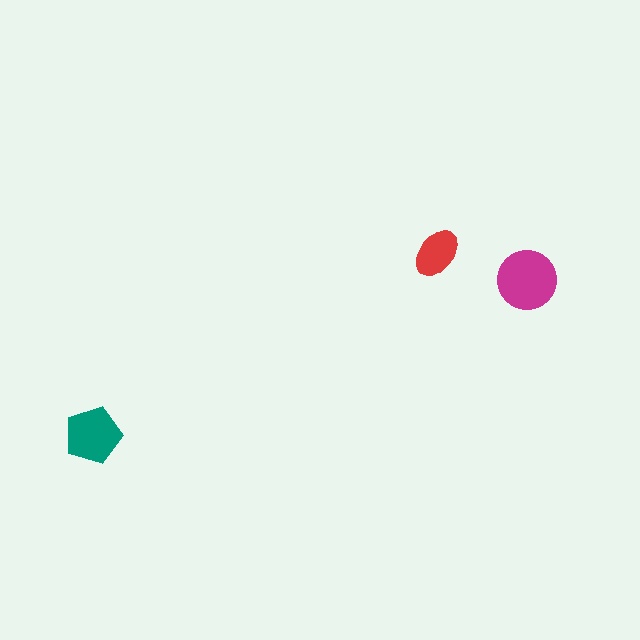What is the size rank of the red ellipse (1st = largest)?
3rd.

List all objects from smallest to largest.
The red ellipse, the teal pentagon, the magenta circle.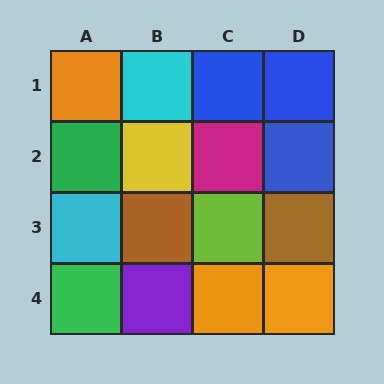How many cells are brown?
2 cells are brown.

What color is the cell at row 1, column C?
Blue.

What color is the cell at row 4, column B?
Purple.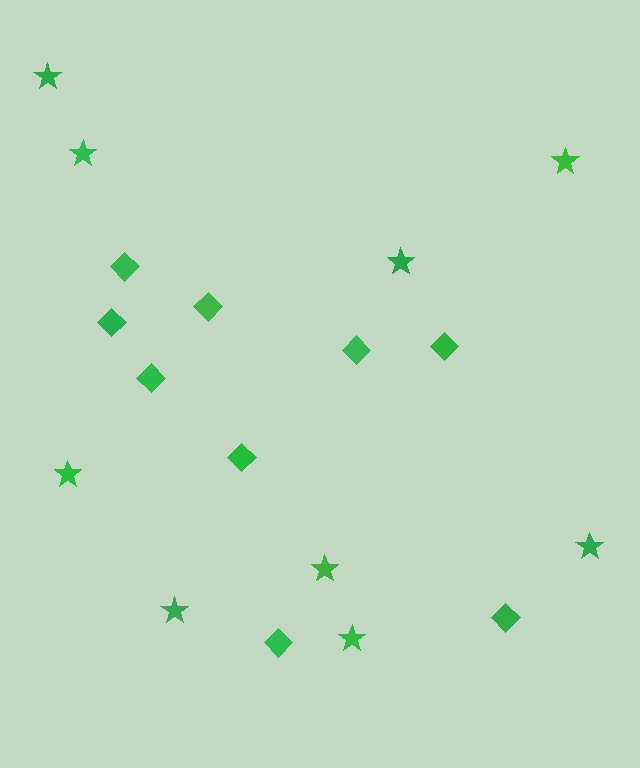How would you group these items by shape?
There are 2 groups: one group of stars (9) and one group of diamonds (9).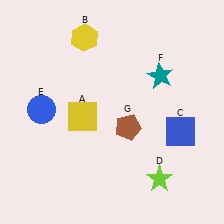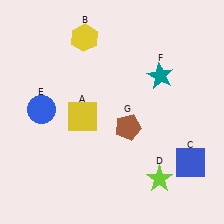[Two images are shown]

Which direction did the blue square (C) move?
The blue square (C) moved down.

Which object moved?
The blue square (C) moved down.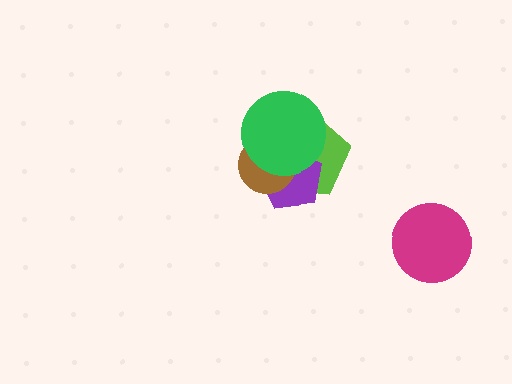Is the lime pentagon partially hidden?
Yes, it is partially covered by another shape.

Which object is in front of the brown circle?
The green circle is in front of the brown circle.